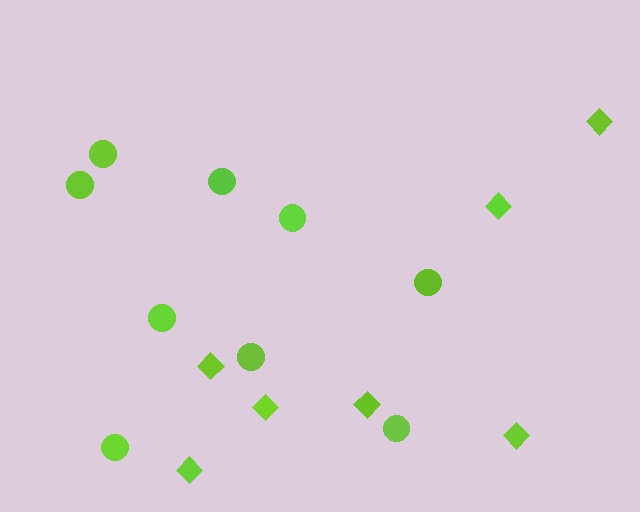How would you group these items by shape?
There are 2 groups: one group of diamonds (7) and one group of circles (9).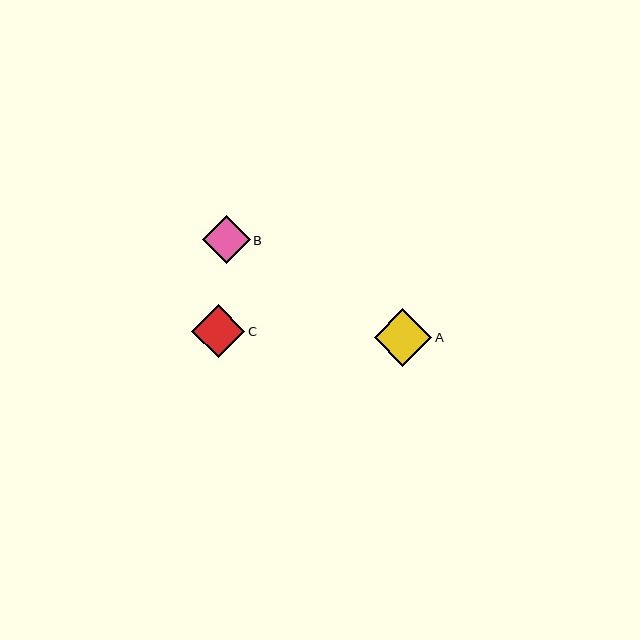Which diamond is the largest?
Diamond A is the largest with a size of approximately 58 pixels.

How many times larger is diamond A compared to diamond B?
Diamond A is approximately 1.2 times the size of diamond B.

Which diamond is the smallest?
Diamond B is the smallest with a size of approximately 48 pixels.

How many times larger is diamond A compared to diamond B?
Diamond A is approximately 1.2 times the size of diamond B.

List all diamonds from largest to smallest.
From largest to smallest: A, C, B.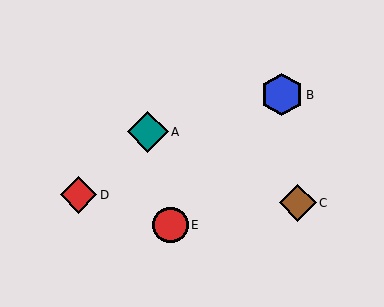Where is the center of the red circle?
The center of the red circle is at (170, 225).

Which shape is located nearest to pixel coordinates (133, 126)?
The teal diamond (labeled A) at (148, 132) is nearest to that location.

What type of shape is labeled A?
Shape A is a teal diamond.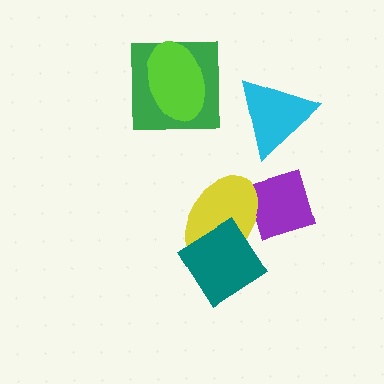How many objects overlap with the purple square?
1 object overlaps with the purple square.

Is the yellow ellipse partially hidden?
Yes, it is partially covered by another shape.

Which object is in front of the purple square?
The yellow ellipse is in front of the purple square.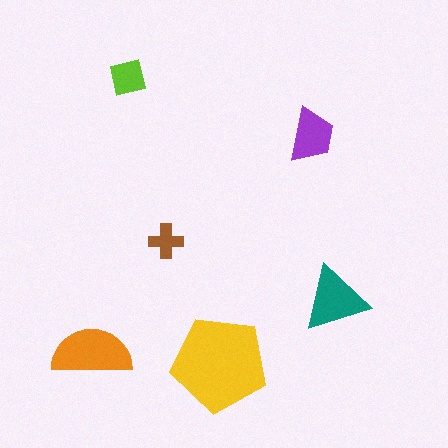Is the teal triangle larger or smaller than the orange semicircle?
Smaller.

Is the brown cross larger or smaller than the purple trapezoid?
Smaller.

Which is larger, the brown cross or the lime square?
The lime square.